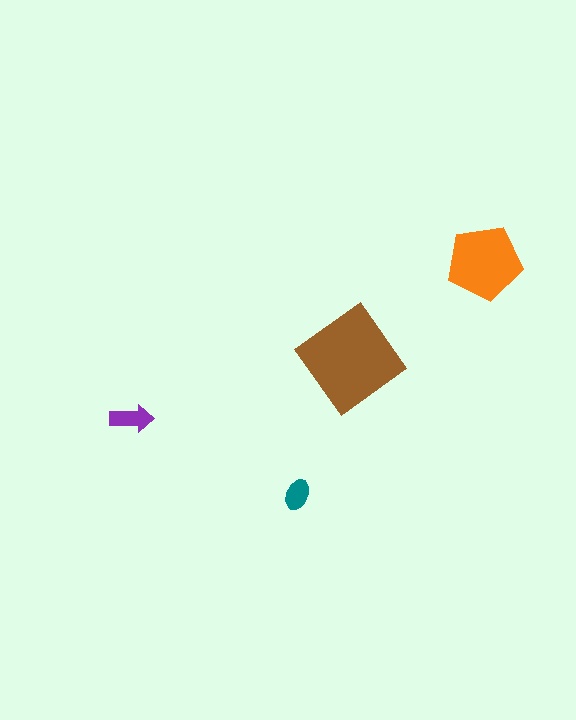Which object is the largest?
The brown diamond.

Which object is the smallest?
The teal ellipse.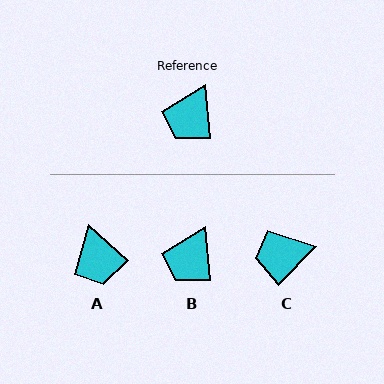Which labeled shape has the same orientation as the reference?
B.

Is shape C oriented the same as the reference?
No, it is off by about 50 degrees.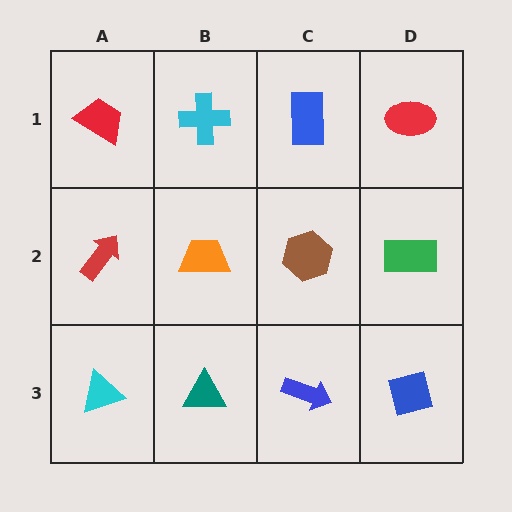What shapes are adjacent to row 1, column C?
A brown hexagon (row 2, column C), a cyan cross (row 1, column B), a red ellipse (row 1, column D).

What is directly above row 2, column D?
A red ellipse.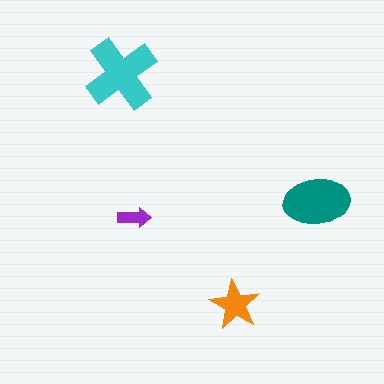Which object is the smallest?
The purple arrow.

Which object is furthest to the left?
The cyan cross is leftmost.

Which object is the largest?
The cyan cross.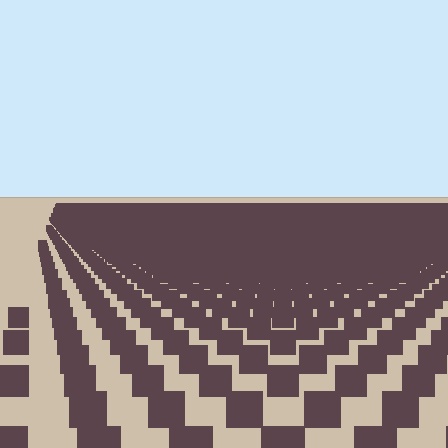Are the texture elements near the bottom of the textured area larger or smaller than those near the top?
Larger. Near the bottom, elements are closer to the viewer and appear at a bigger on-screen size.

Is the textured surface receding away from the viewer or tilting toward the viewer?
The surface is receding away from the viewer. Texture elements get smaller and denser toward the top.